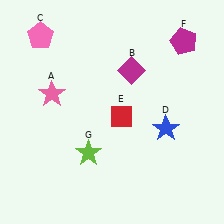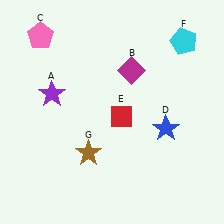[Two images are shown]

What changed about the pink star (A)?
In Image 1, A is pink. In Image 2, it changed to purple.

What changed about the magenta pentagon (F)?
In Image 1, F is magenta. In Image 2, it changed to cyan.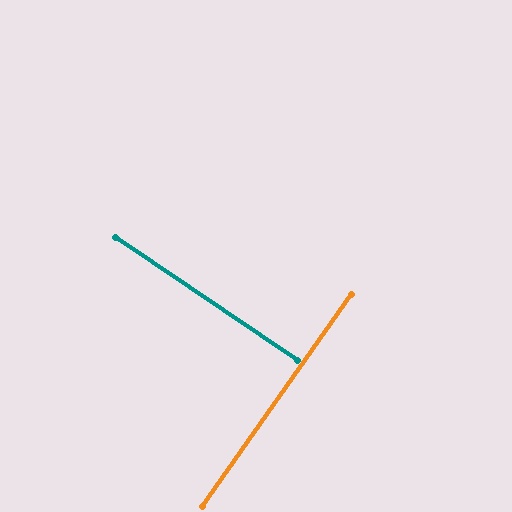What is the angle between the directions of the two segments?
Approximately 89 degrees.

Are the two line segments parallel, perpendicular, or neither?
Perpendicular — they meet at approximately 89°.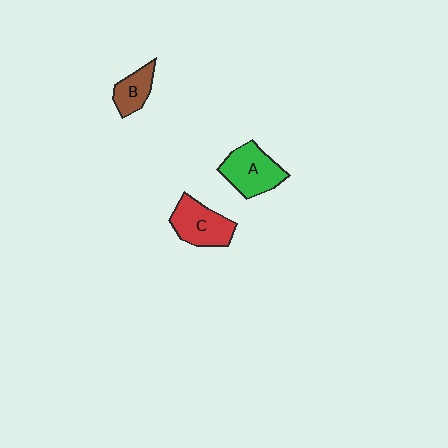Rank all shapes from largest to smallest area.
From largest to smallest: A (green), C (red), B (brown).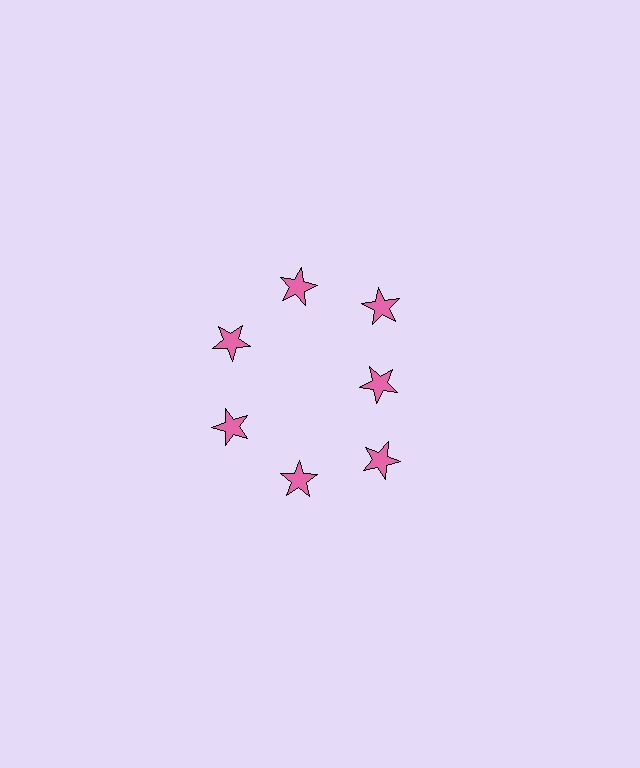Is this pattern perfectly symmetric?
No. The 7 pink stars are arranged in a ring, but one element near the 3 o'clock position is pulled inward toward the center, breaking the 7-fold rotational symmetry.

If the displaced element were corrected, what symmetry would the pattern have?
It would have 7-fold rotational symmetry — the pattern would map onto itself every 51 degrees.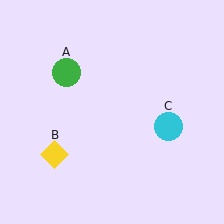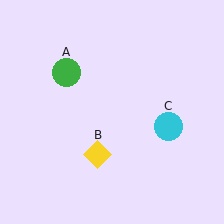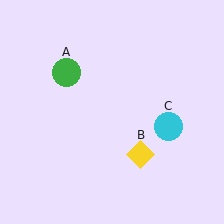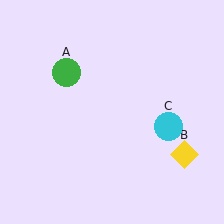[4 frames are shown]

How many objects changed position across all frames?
1 object changed position: yellow diamond (object B).